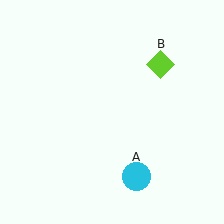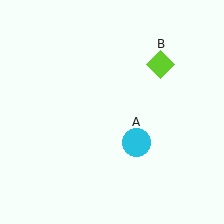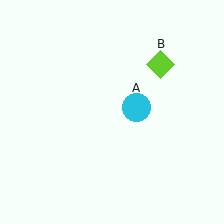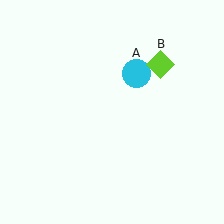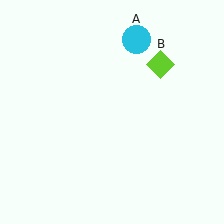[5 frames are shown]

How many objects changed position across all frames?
1 object changed position: cyan circle (object A).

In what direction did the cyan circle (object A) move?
The cyan circle (object A) moved up.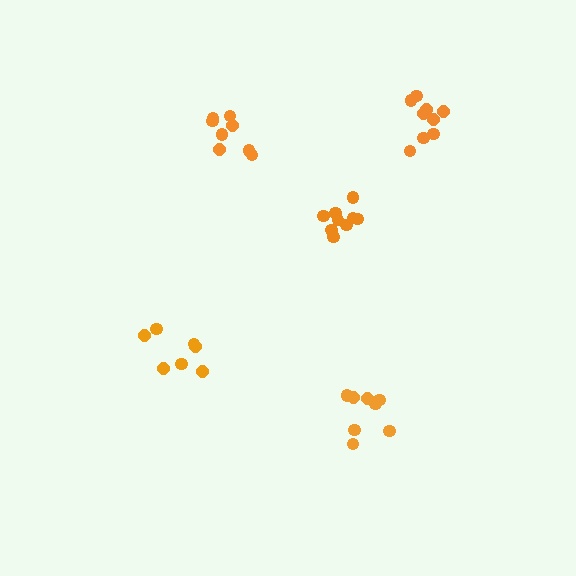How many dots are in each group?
Group 1: 9 dots, Group 2: 8 dots, Group 3: 8 dots, Group 4: 9 dots, Group 5: 7 dots (41 total).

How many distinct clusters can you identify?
There are 5 distinct clusters.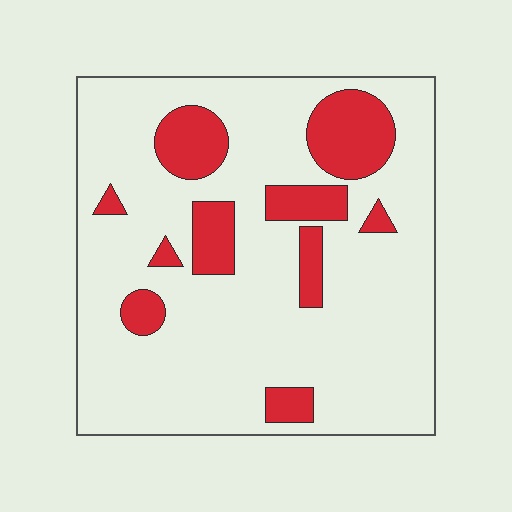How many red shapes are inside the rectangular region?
10.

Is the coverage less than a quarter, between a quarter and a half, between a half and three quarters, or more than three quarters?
Less than a quarter.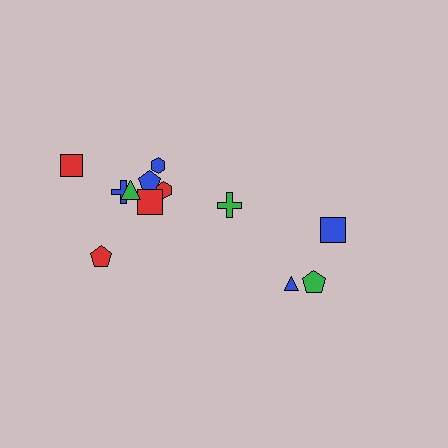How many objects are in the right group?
There are 4 objects.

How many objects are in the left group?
There are 8 objects.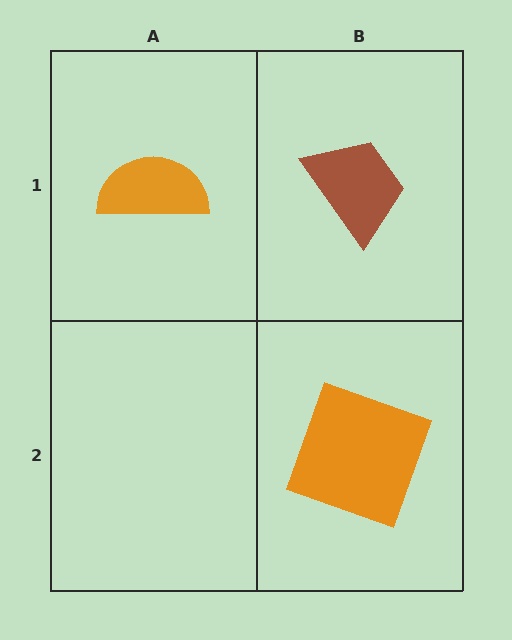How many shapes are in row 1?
2 shapes.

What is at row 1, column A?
An orange semicircle.